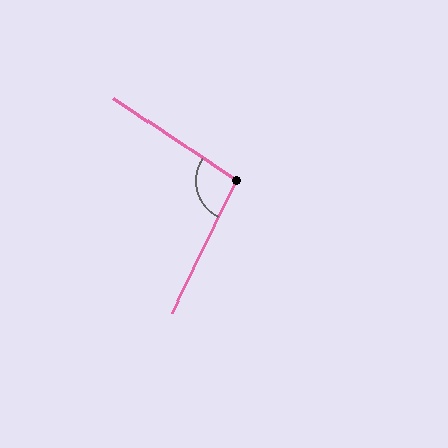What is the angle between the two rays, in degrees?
Approximately 98 degrees.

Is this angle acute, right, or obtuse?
It is obtuse.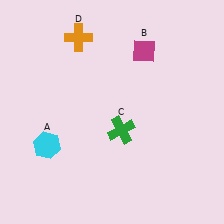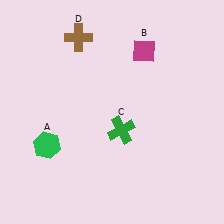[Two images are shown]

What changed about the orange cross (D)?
In Image 1, D is orange. In Image 2, it changed to brown.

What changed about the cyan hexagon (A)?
In Image 1, A is cyan. In Image 2, it changed to green.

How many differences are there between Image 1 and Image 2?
There are 2 differences between the two images.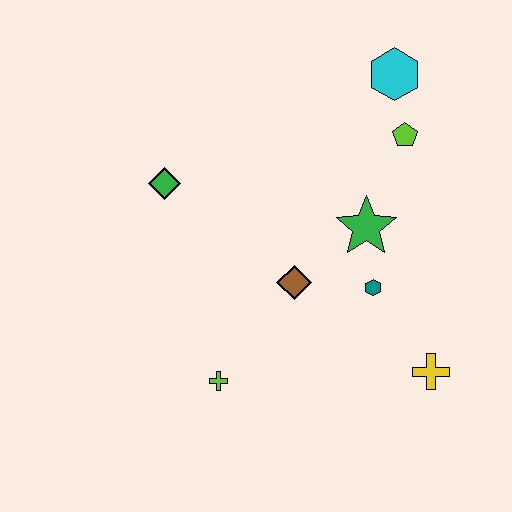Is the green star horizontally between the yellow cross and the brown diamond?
Yes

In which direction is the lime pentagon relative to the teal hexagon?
The lime pentagon is above the teal hexagon.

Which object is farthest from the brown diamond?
The cyan hexagon is farthest from the brown diamond.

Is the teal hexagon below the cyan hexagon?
Yes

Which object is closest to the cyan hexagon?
The lime pentagon is closest to the cyan hexagon.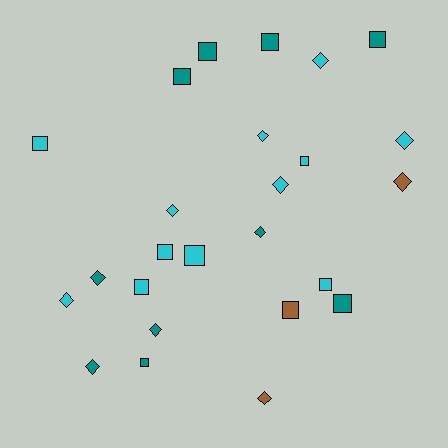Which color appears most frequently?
Cyan, with 12 objects.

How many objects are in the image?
There are 25 objects.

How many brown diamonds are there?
There are 2 brown diamonds.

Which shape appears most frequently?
Square, with 13 objects.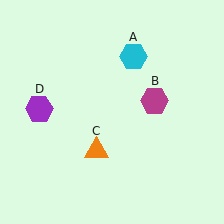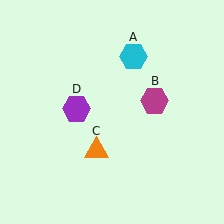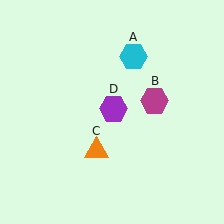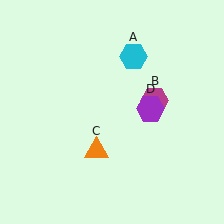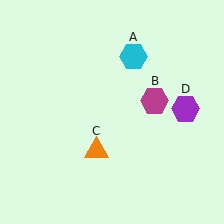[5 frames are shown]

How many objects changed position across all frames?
1 object changed position: purple hexagon (object D).